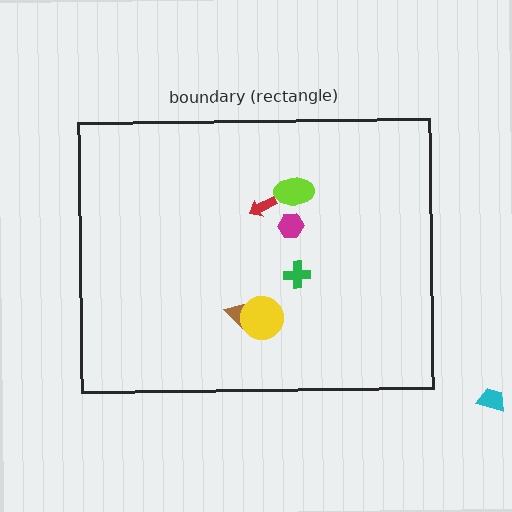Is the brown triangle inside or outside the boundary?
Inside.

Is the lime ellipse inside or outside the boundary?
Inside.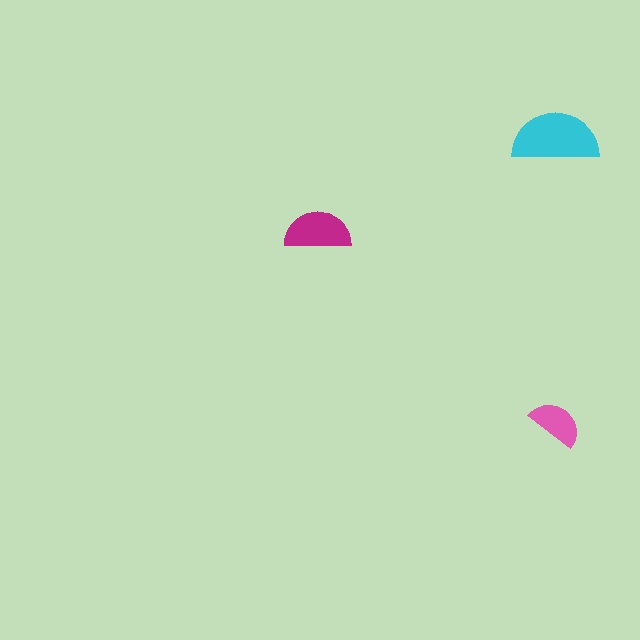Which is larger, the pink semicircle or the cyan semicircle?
The cyan one.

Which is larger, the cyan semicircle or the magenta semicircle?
The cyan one.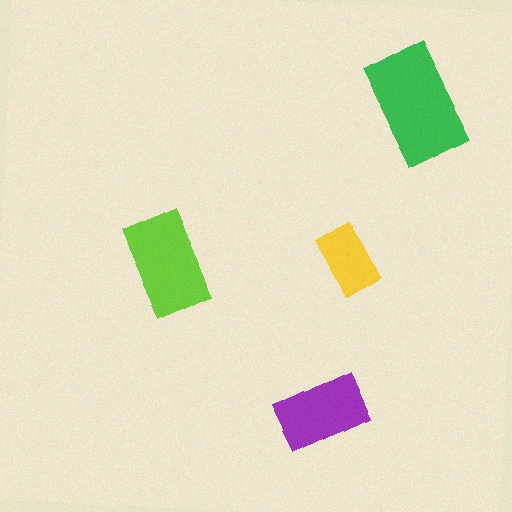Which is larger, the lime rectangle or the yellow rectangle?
The lime one.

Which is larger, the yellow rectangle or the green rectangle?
The green one.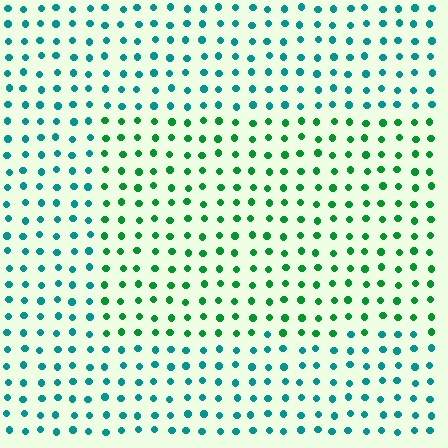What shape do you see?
I see a rectangle.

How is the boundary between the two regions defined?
The boundary is defined purely by a slight shift in hue (about 41 degrees). Spacing, size, and orientation are identical on both sides.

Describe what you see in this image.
The image is filled with small teal elements in a uniform arrangement. A rectangle-shaped region is visible where the elements are tinted to a slightly different hue, forming a subtle color boundary.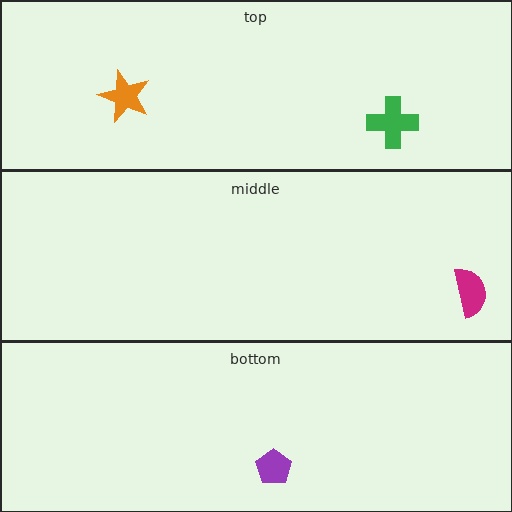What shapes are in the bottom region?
The purple pentagon.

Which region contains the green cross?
The top region.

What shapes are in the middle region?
The magenta semicircle.